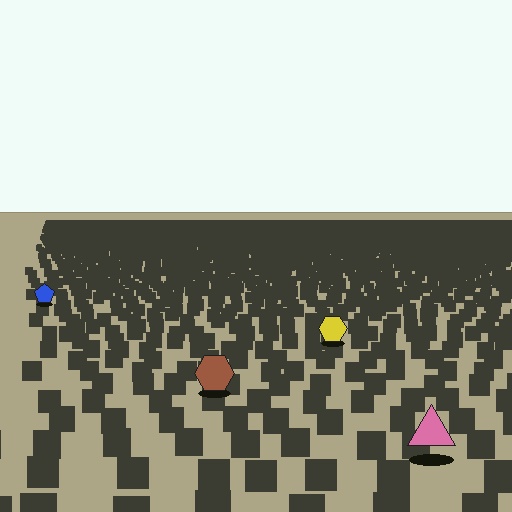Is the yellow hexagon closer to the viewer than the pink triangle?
No. The pink triangle is closer — you can tell from the texture gradient: the ground texture is coarser near it.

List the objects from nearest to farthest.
From nearest to farthest: the pink triangle, the brown hexagon, the yellow hexagon, the blue pentagon.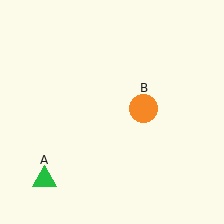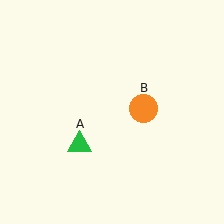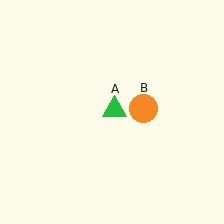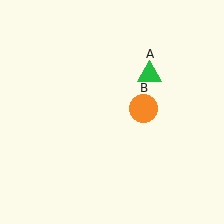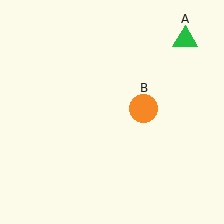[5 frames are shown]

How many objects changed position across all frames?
1 object changed position: green triangle (object A).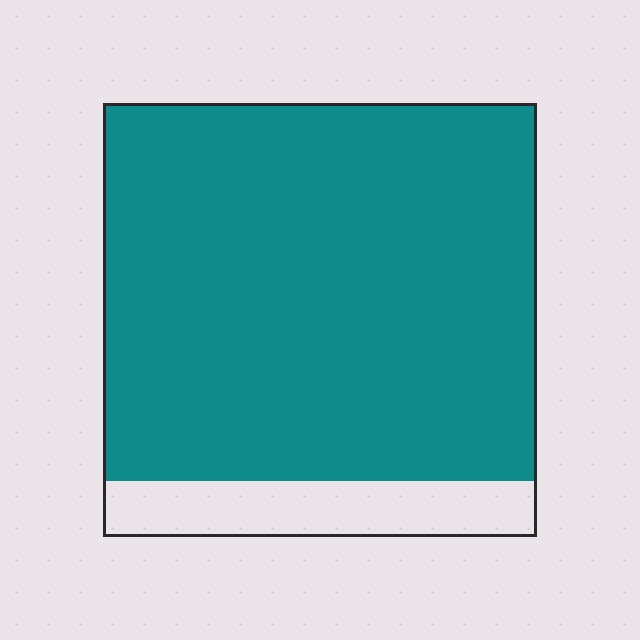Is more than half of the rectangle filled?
Yes.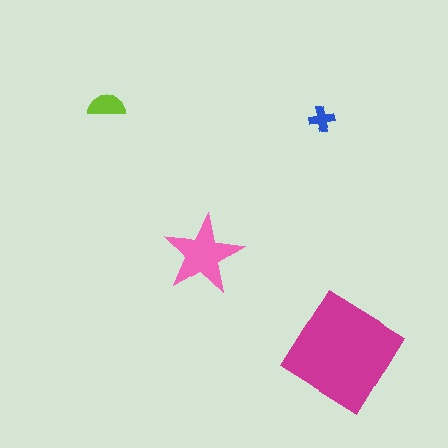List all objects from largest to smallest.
The magenta diamond, the pink star, the lime semicircle, the blue cross.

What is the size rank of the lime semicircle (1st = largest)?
3rd.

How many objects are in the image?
There are 4 objects in the image.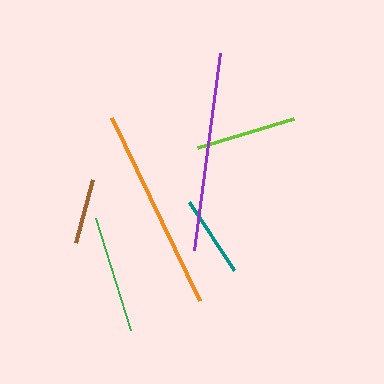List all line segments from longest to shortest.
From longest to shortest: orange, purple, green, lime, teal, brown.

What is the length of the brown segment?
The brown segment is approximately 65 pixels long.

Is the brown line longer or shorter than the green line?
The green line is longer than the brown line.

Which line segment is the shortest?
The brown line is the shortest at approximately 65 pixels.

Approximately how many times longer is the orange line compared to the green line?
The orange line is approximately 1.7 times the length of the green line.